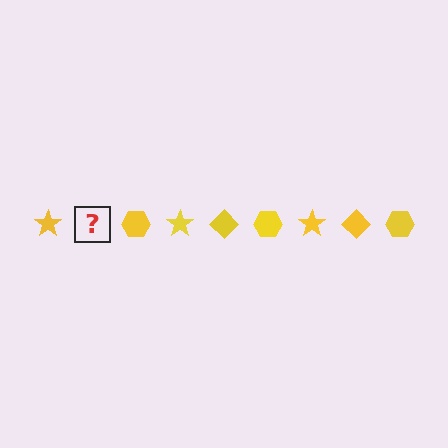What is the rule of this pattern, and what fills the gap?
The rule is that the pattern cycles through star, diamond, hexagon shapes in yellow. The gap should be filled with a yellow diamond.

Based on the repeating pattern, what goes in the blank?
The blank should be a yellow diamond.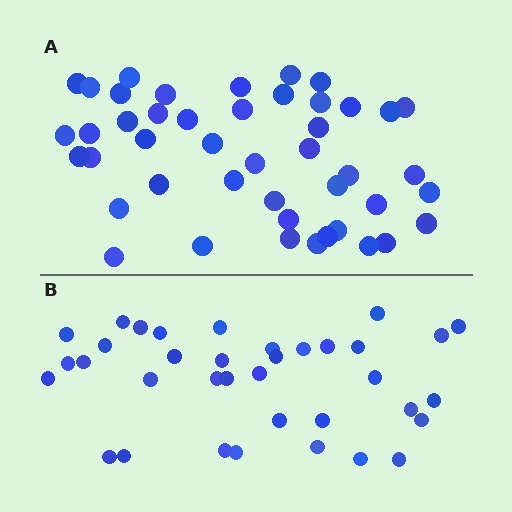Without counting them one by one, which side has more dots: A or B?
Region A (the top region) has more dots.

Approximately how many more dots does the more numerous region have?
Region A has roughly 8 or so more dots than region B.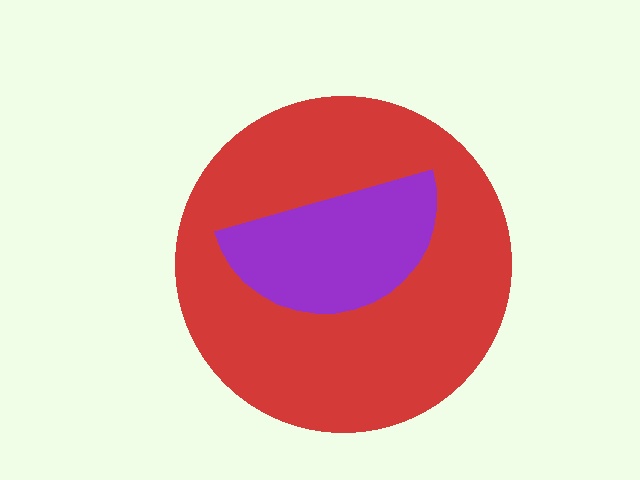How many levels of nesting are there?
2.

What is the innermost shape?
The purple semicircle.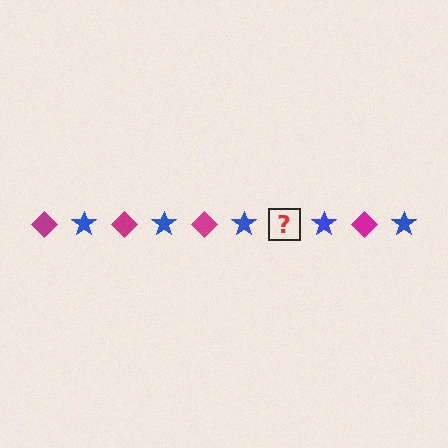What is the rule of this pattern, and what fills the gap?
The rule is that the pattern alternates between magenta diamond and blue star. The gap should be filled with a magenta diamond.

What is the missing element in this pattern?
The missing element is a magenta diamond.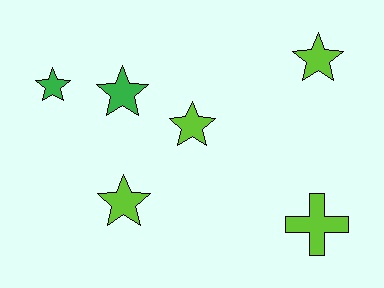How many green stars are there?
There are 2 green stars.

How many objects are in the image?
There are 6 objects.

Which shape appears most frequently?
Star, with 5 objects.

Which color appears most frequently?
Lime, with 4 objects.